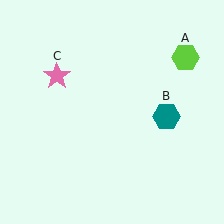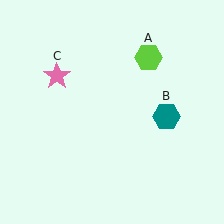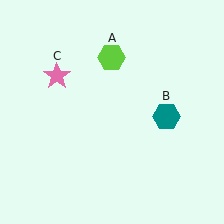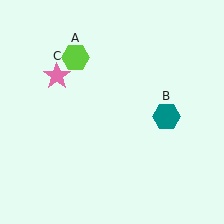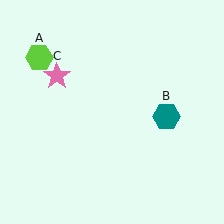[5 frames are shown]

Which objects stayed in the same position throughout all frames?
Teal hexagon (object B) and pink star (object C) remained stationary.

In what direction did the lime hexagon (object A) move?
The lime hexagon (object A) moved left.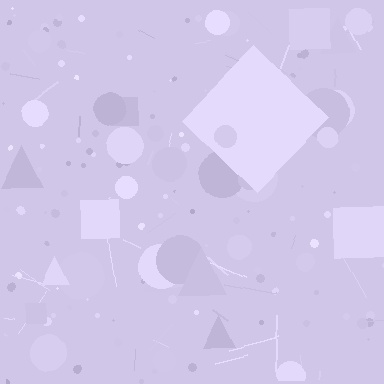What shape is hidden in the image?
A diamond is hidden in the image.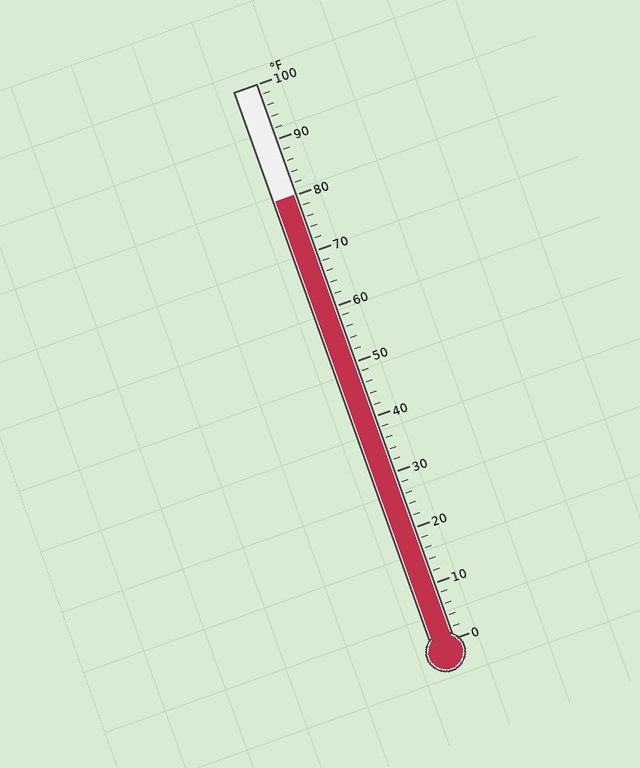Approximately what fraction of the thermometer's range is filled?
The thermometer is filled to approximately 80% of its range.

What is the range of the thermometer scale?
The thermometer scale ranges from 0°F to 100°F.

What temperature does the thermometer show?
The thermometer shows approximately 80°F.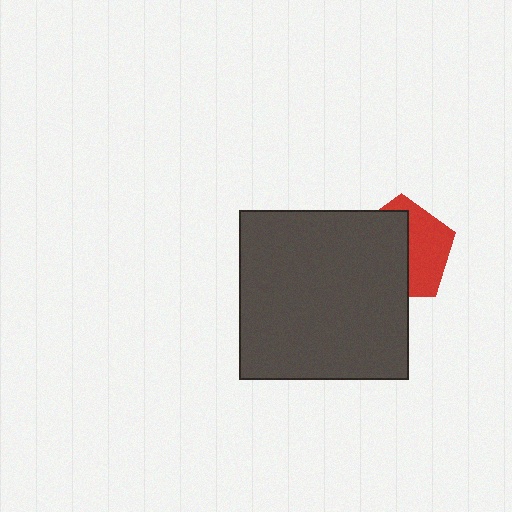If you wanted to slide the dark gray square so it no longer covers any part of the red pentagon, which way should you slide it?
Slide it left — that is the most direct way to separate the two shapes.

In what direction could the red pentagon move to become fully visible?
The red pentagon could move right. That would shift it out from behind the dark gray square entirely.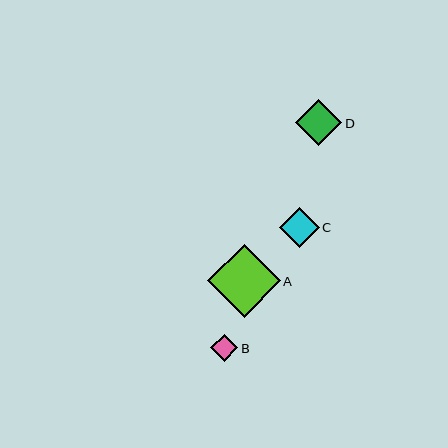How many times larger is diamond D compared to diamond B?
Diamond D is approximately 1.7 times the size of diamond B.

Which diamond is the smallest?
Diamond B is the smallest with a size of approximately 27 pixels.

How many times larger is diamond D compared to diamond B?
Diamond D is approximately 1.7 times the size of diamond B.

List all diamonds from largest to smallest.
From largest to smallest: A, D, C, B.